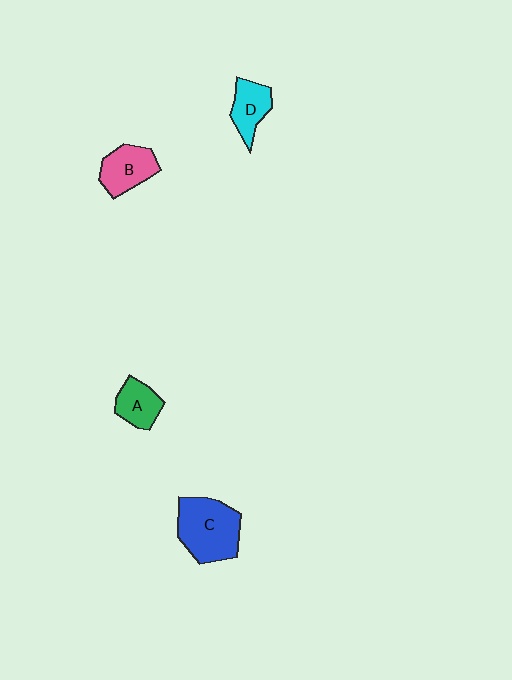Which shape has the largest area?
Shape C (blue).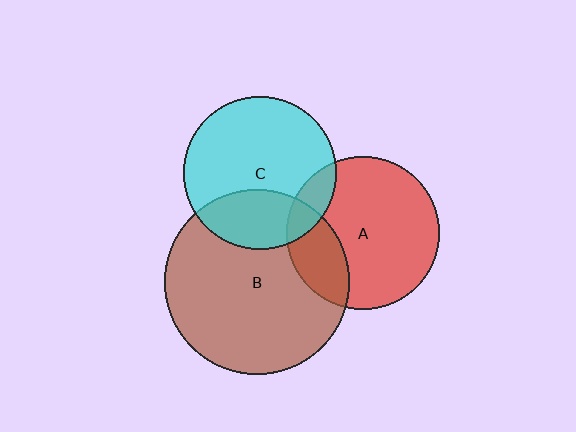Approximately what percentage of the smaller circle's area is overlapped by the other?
Approximately 10%.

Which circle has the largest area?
Circle B (brown).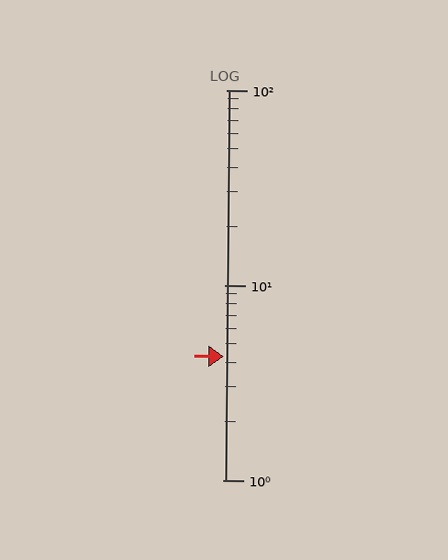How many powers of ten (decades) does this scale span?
The scale spans 2 decades, from 1 to 100.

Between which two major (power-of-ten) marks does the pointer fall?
The pointer is between 1 and 10.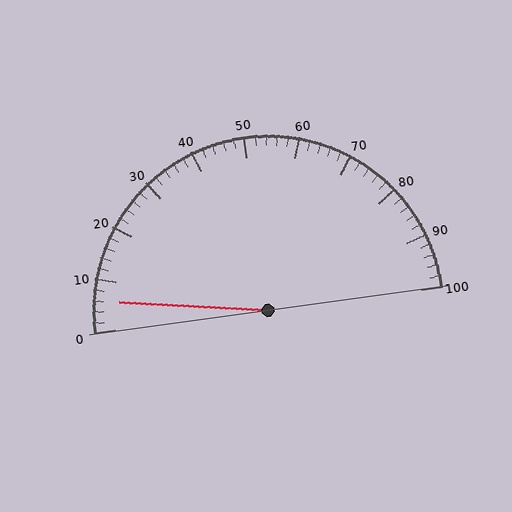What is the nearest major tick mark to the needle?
The nearest major tick mark is 10.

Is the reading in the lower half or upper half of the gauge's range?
The reading is in the lower half of the range (0 to 100).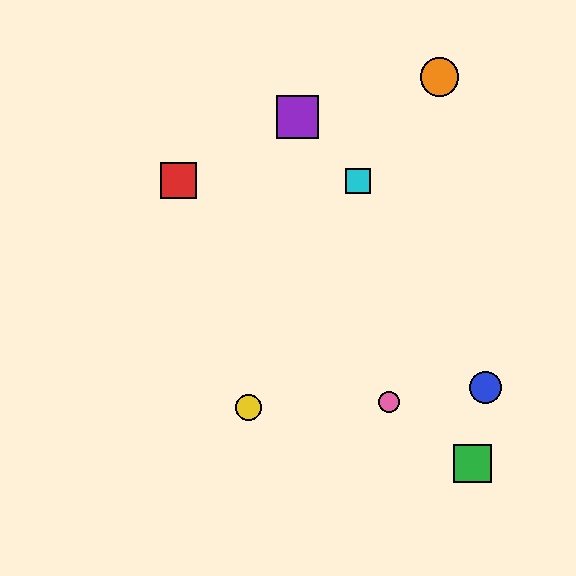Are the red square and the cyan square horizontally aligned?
Yes, both are at y≈181.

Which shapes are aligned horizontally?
The red square, the cyan square are aligned horizontally.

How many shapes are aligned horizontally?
2 shapes (the red square, the cyan square) are aligned horizontally.